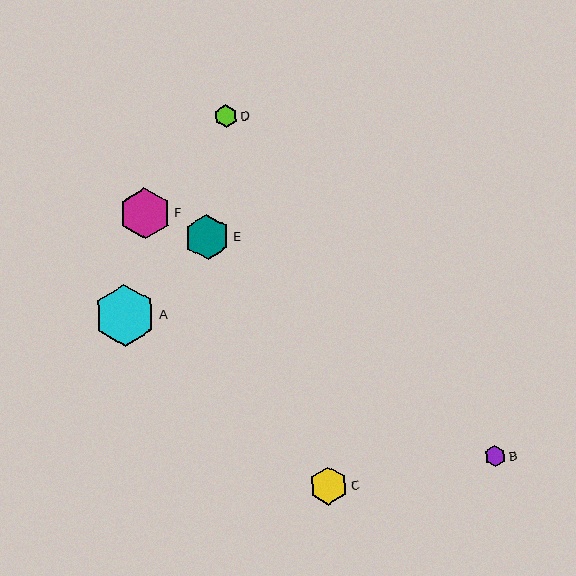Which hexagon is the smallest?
Hexagon B is the smallest with a size of approximately 21 pixels.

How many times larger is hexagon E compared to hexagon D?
Hexagon E is approximately 2.0 times the size of hexagon D.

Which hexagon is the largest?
Hexagon A is the largest with a size of approximately 62 pixels.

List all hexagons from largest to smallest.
From largest to smallest: A, F, E, C, D, B.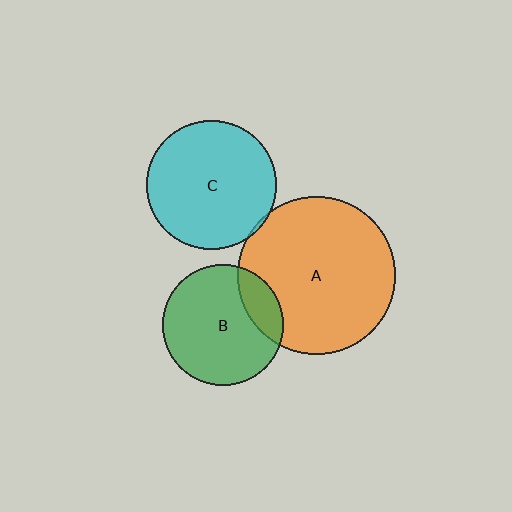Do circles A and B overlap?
Yes.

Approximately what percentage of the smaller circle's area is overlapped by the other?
Approximately 20%.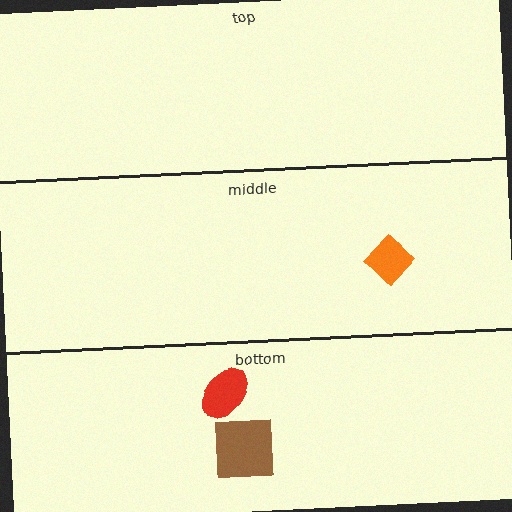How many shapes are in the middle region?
1.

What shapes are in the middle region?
The orange diamond.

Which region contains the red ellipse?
The bottom region.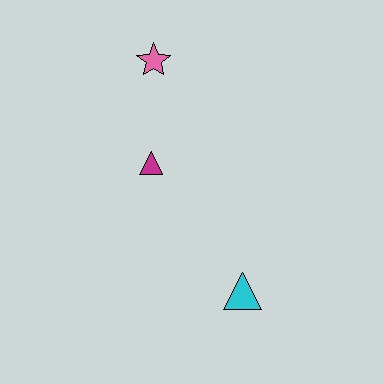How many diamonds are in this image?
There are no diamonds.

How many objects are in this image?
There are 3 objects.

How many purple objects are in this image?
There are no purple objects.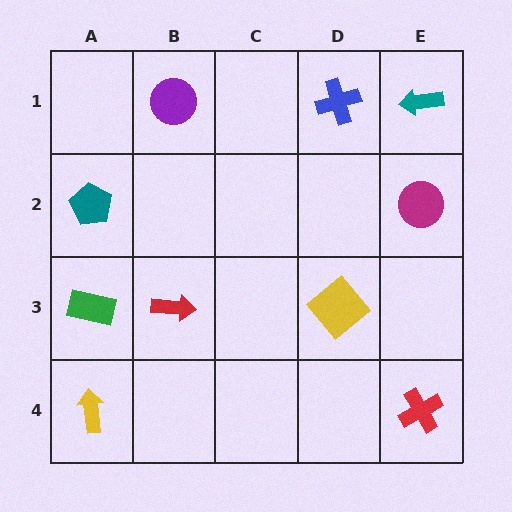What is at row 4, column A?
A yellow arrow.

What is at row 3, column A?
A green rectangle.